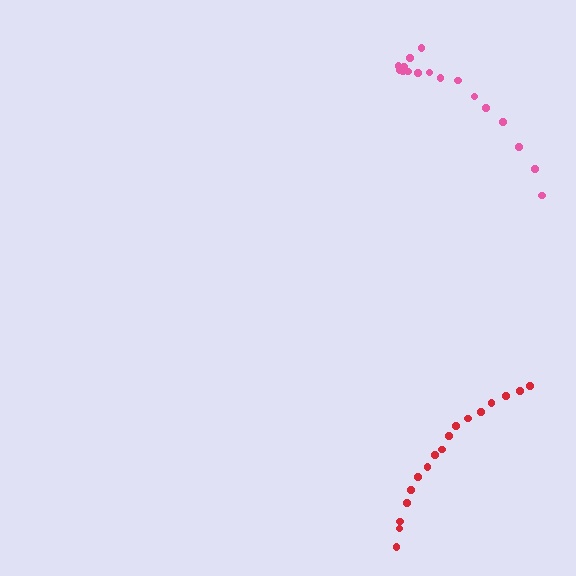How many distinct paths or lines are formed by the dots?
There are 2 distinct paths.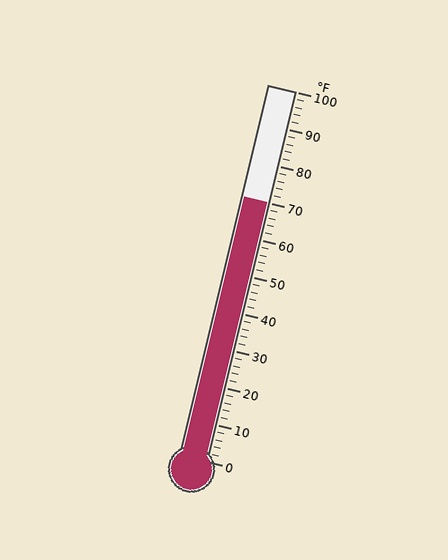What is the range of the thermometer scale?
The thermometer scale ranges from 0°F to 100°F.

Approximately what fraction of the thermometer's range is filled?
The thermometer is filled to approximately 70% of its range.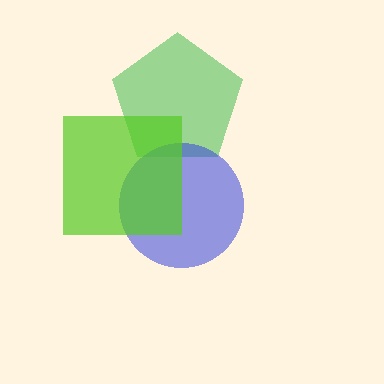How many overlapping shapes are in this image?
There are 3 overlapping shapes in the image.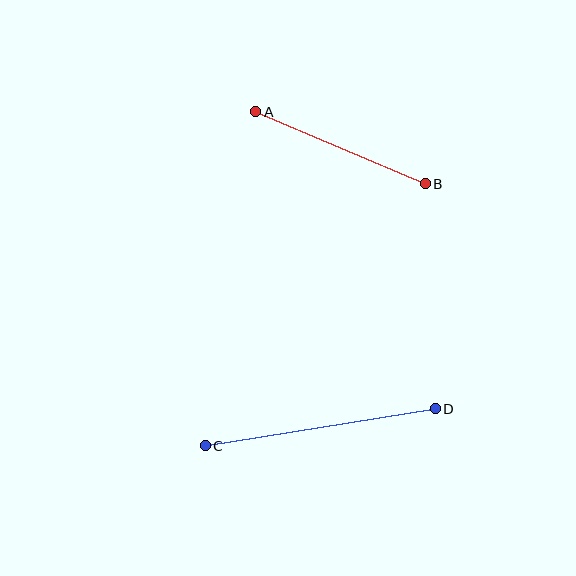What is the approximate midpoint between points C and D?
The midpoint is at approximately (320, 427) pixels.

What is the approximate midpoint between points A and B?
The midpoint is at approximately (340, 148) pixels.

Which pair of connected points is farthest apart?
Points C and D are farthest apart.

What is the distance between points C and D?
The distance is approximately 233 pixels.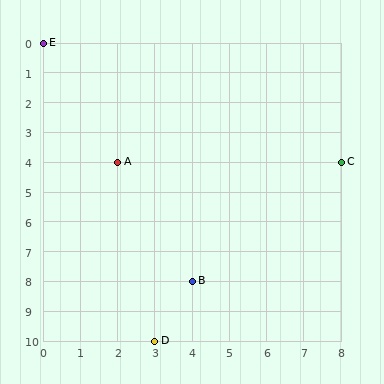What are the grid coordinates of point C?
Point C is at grid coordinates (8, 4).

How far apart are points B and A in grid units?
Points B and A are 2 columns and 4 rows apart (about 4.5 grid units diagonally).